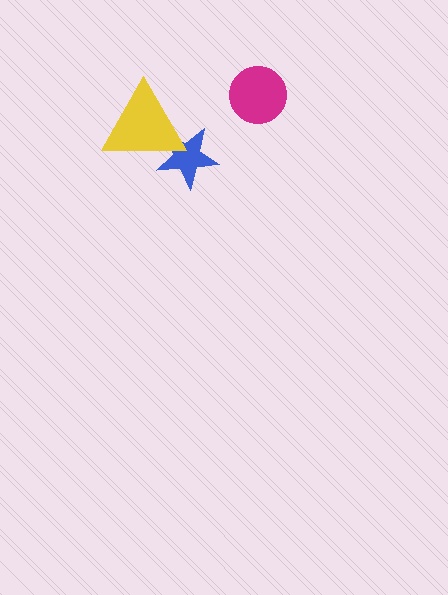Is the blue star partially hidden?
Yes, it is partially covered by another shape.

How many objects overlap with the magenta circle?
0 objects overlap with the magenta circle.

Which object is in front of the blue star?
The yellow triangle is in front of the blue star.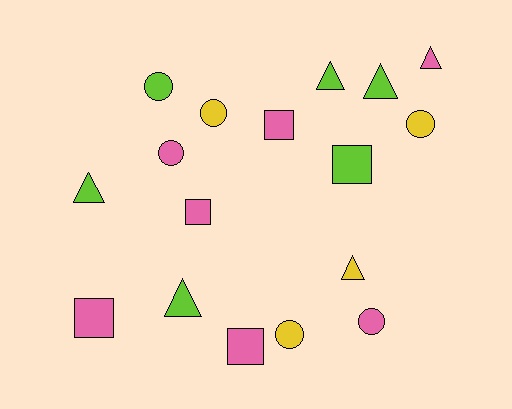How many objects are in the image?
There are 17 objects.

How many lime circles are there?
There is 1 lime circle.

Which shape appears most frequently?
Triangle, with 6 objects.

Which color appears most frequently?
Pink, with 7 objects.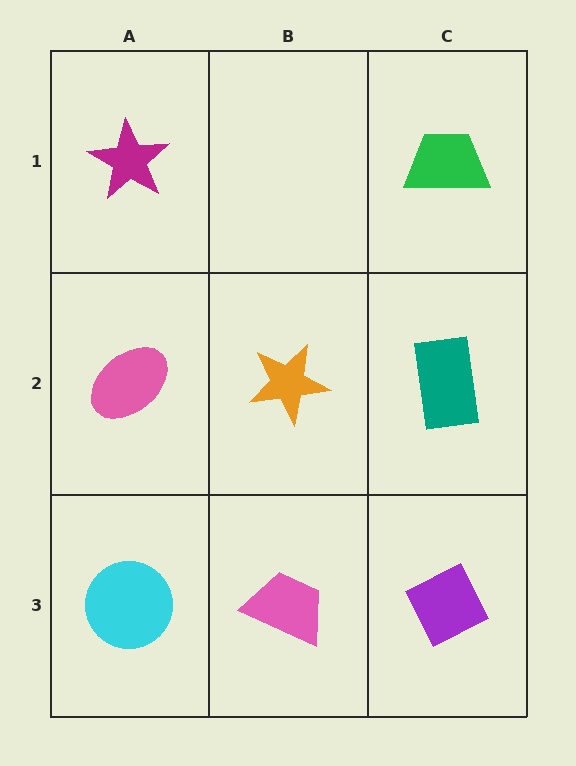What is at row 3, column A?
A cyan circle.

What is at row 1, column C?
A green trapezoid.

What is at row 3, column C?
A purple diamond.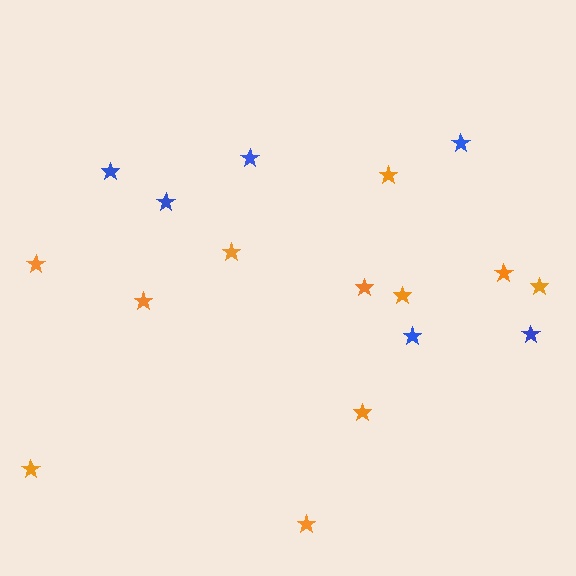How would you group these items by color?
There are 2 groups: one group of orange stars (11) and one group of blue stars (6).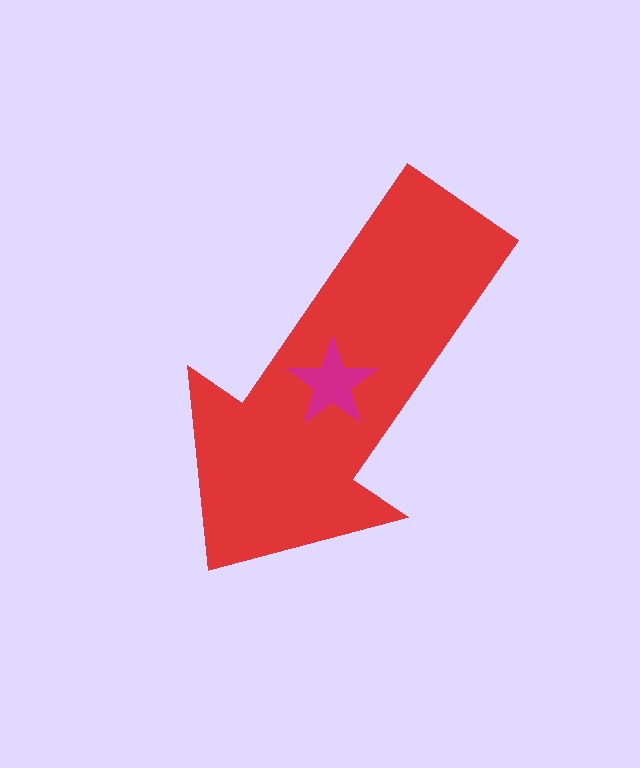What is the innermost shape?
The magenta star.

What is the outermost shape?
The red arrow.